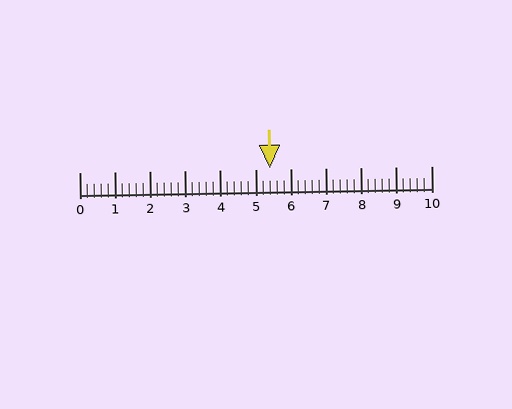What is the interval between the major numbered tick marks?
The major tick marks are spaced 1 units apart.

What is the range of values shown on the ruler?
The ruler shows values from 0 to 10.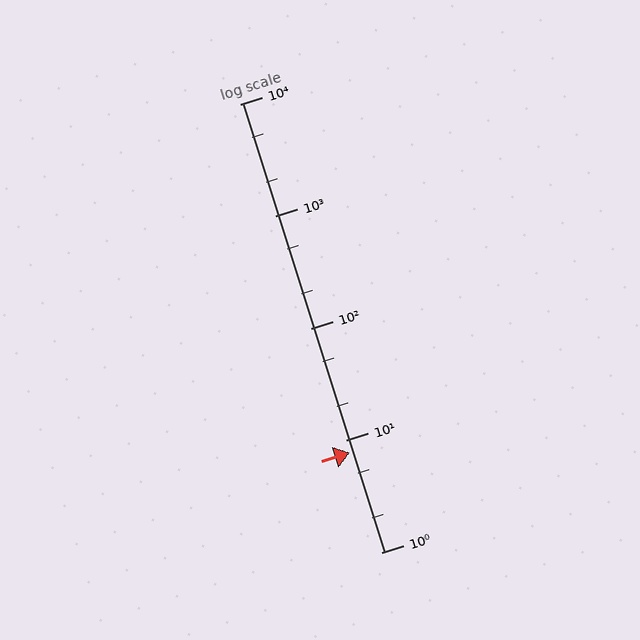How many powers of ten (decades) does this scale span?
The scale spans 4 decades, from 1 to 10000.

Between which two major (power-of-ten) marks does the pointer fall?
The pointer is between 1 and 10.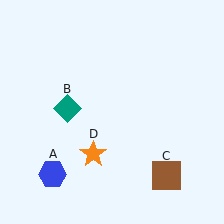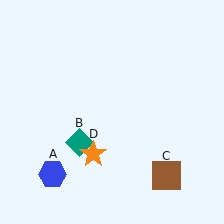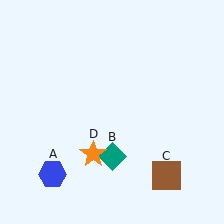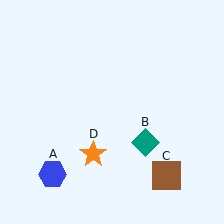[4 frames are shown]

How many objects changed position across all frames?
1 object changed position: teal diamond (object B).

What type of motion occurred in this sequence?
The teal diamond (object B) rotated counterclockwise around the center of the scene.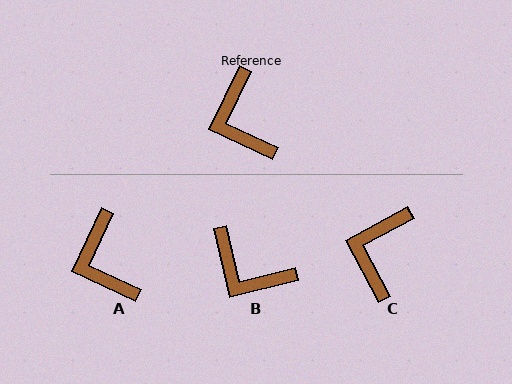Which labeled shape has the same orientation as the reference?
A.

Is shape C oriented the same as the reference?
No, it is off by about 36 degrees.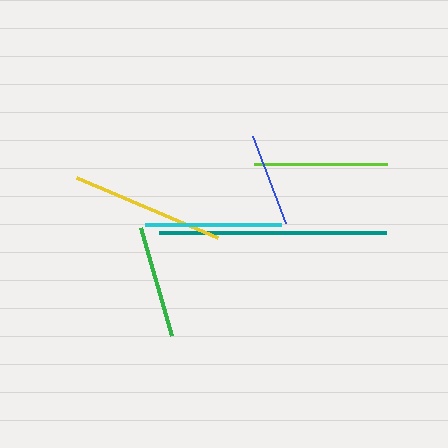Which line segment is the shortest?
The blue line is the shortest at approximately 92 pixels.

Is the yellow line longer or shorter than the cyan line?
The yellow line is longer than the cyan line.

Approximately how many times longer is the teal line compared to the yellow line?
The teal line is approximately 1.5 times the length of the yellow line.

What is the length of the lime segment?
The lime segment is approximately 132 pixels long.